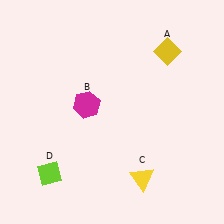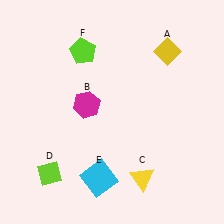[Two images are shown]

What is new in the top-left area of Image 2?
A lime pentagon (F) was added in the top-left area of Image 2.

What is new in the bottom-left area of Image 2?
A cyan square (E) was added in the bottom-left area of Image 2.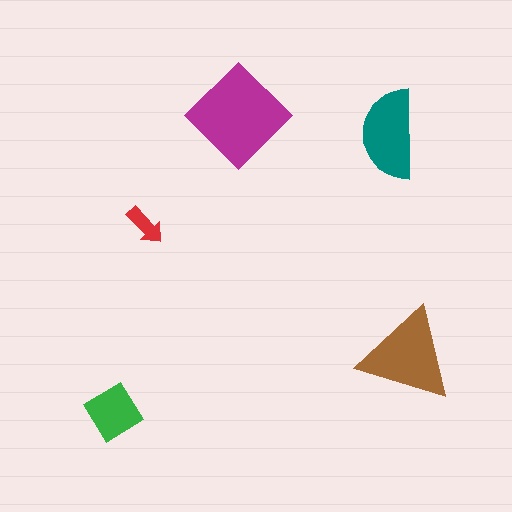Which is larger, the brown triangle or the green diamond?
The brown triangle.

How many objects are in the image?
There are 5 objects in the image.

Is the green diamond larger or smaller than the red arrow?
Larger.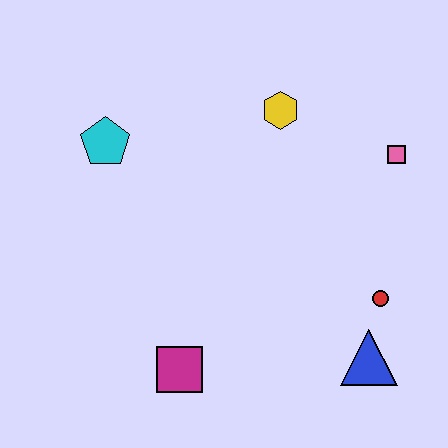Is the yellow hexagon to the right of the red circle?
No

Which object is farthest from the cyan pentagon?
The blue triangle is farthest from the cyan pentagon.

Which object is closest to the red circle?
The blue triangle is closest to the red circle.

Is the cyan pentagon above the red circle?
Yes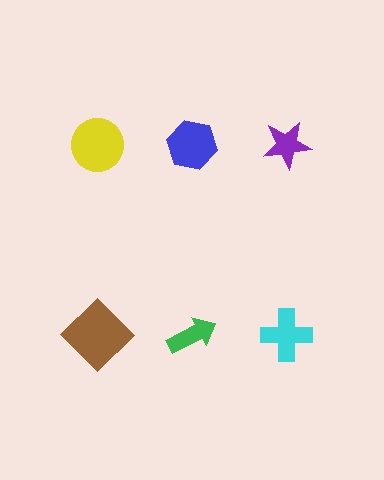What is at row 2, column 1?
A brown diamond.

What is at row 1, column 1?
A yellow circle.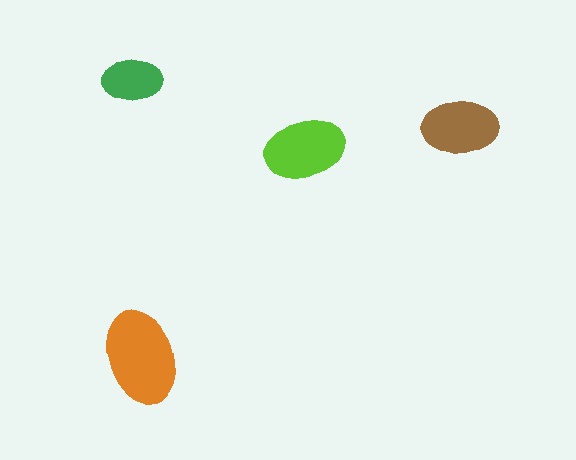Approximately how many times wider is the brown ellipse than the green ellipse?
About 1.5 times wider.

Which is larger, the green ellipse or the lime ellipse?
The lime one.